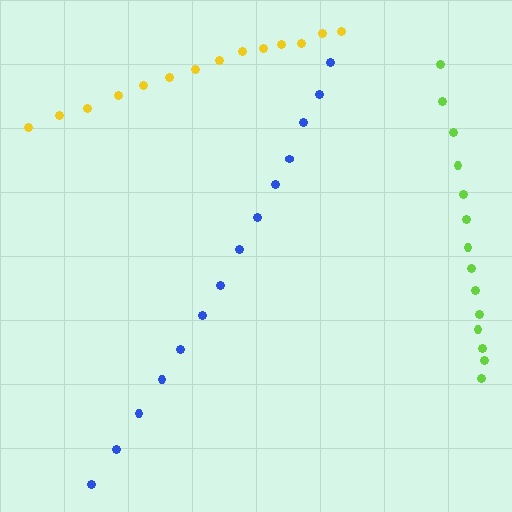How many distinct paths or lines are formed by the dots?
There are 3 distinct paths.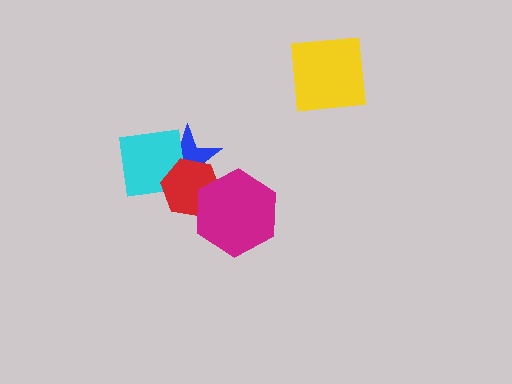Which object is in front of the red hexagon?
The magenta hexagon is in front of the red hexagon.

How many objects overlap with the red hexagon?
3 objects overlap with the red hexagon.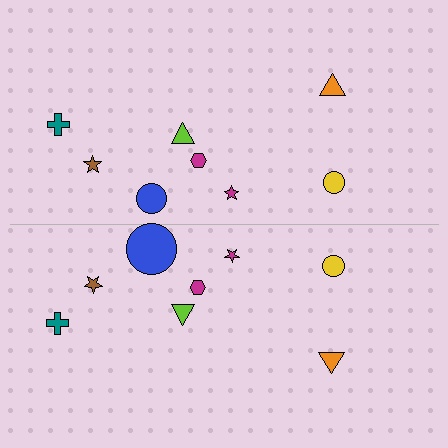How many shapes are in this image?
There are 16 shapes in this image.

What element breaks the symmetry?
The blue circle on the bottom side has a different size than its mirror counterpart.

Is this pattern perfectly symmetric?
No, the pattern is not perfectly symmetric. The blue circle on the bottom side has a different size than its mirror counterpart.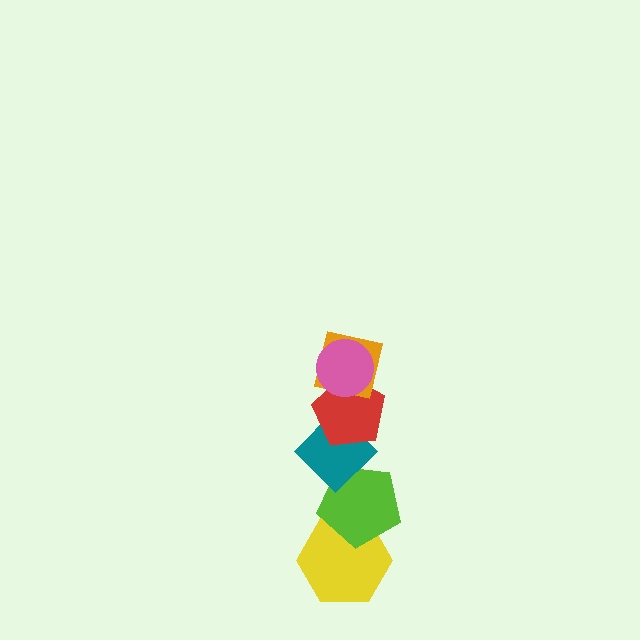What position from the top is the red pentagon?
The red pentagon is 3rd from the top.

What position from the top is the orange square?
The orange square is 2nd from the top.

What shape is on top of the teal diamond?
The red pentagon is on top of the teal diamond.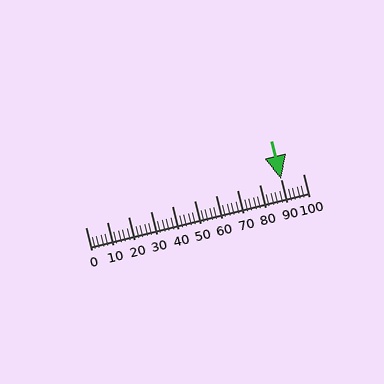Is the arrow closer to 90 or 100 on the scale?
The arrow is closer to 90.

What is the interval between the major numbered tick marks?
The major tick marks are spaced 10 units apart.